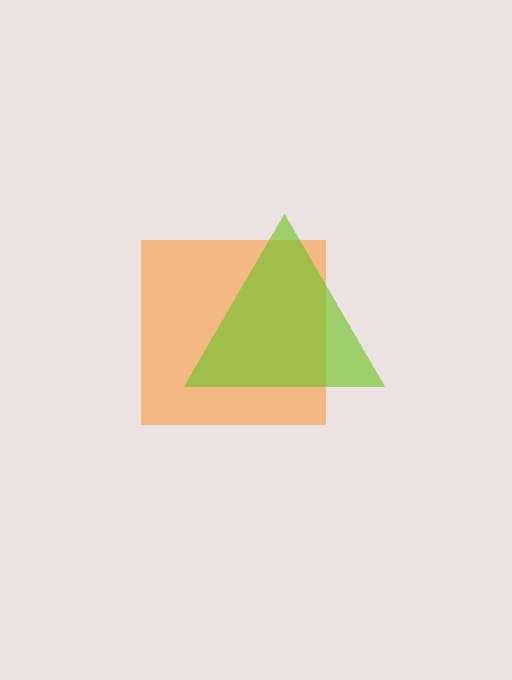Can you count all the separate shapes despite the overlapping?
Yes, there are 2 separate shapes.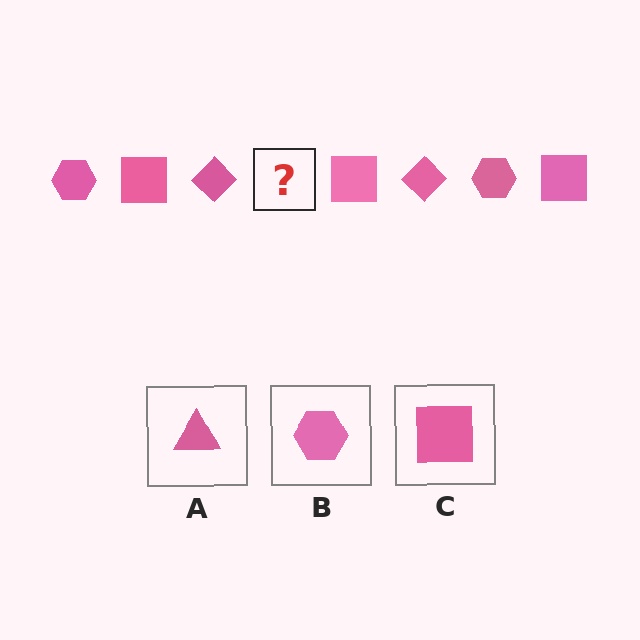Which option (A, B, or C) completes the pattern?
B.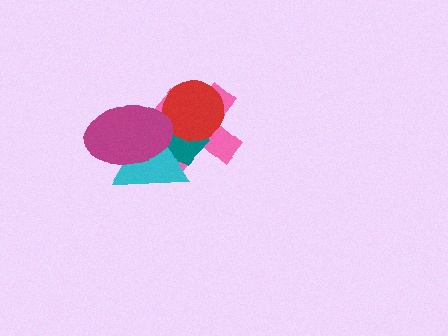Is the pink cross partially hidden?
Yes, it is partially covered by another shape.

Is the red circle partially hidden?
Yes, it is partially covered by another shape.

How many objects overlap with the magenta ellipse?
3 objects overlap with the magenta ellipse.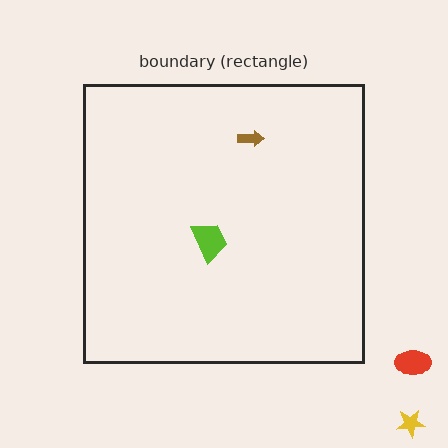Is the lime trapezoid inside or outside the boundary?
Inside.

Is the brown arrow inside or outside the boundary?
Inside.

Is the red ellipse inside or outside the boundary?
Outside.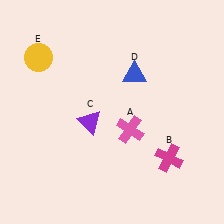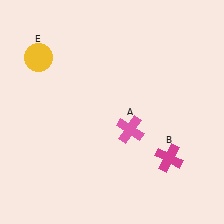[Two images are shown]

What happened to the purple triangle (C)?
The purple triangle (C) was removed in Image 2. It was in the bottom-left area of Image 1.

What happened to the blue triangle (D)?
The blue triangle (D) was removed in Image 2. It was in the top-right area of Image 1.